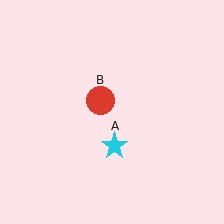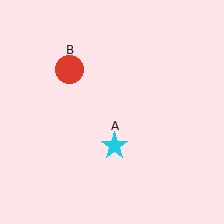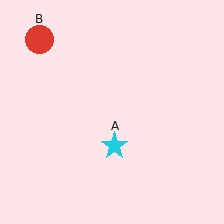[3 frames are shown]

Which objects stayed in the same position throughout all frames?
Cyan star (object A) remained stationary.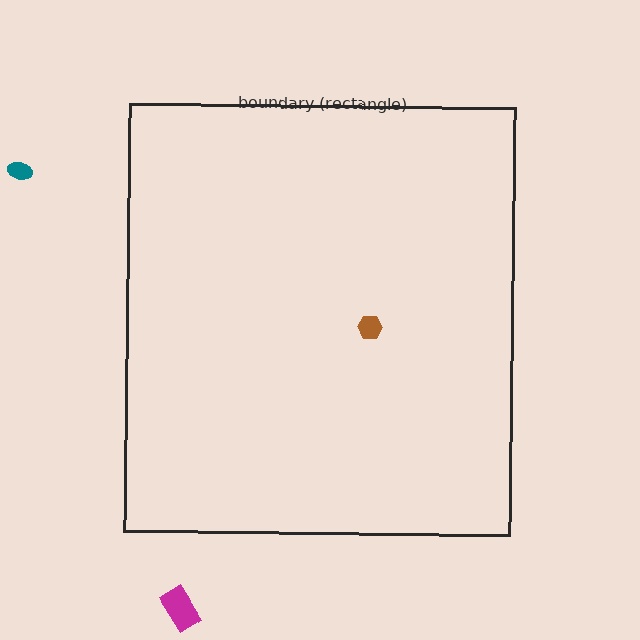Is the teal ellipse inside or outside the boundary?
Outside.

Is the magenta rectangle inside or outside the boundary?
Outside.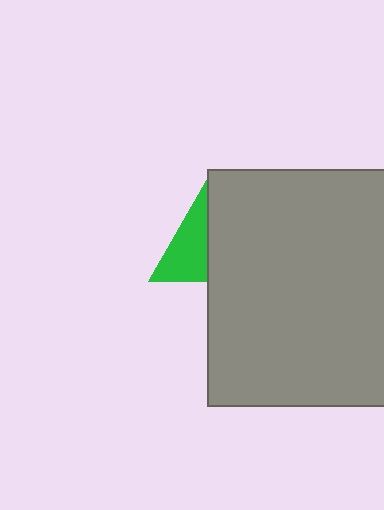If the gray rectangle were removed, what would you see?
You would see the complete green triangle.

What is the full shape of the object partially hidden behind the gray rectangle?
The partially hidden object is a green triangle.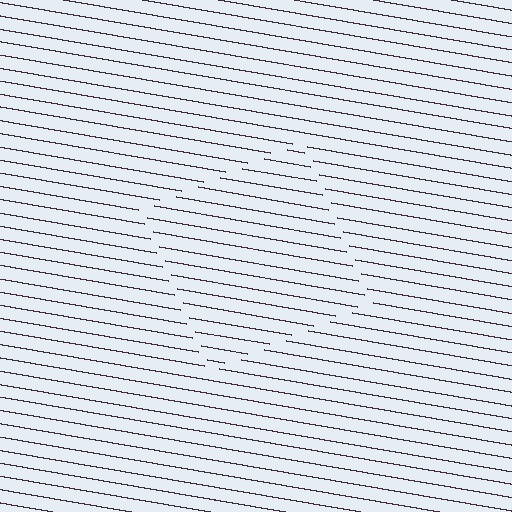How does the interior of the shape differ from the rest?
The interior of the shape contains the same grating, shifted by half a period — the contour is defined by the phase discontinuity where line-ends from the inner and outer gratings abut.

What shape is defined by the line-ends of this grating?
An illusory square. The interior of the shape contains the same grating, shifted by half a period — the contour is defined by the phase discontinuity where line-ends from the inner and outer gratings abut.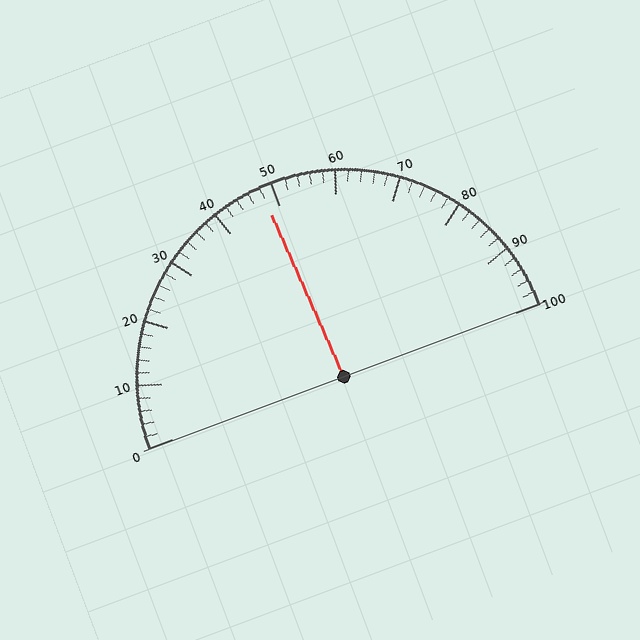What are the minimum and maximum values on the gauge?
The gauge ranges from 0 to 100.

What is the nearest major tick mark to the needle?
The nearest major tick mark is 50.